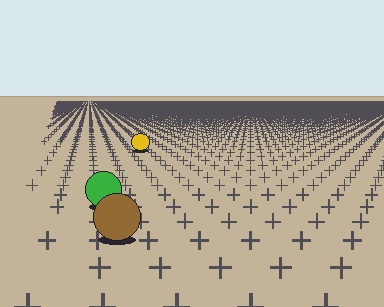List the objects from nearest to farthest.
From nearest to farthest: the brown circle, the green circle, the yellow circle.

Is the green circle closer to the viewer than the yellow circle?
Yes. The green circle is closer — you can tell from the texture gradient: the ground texture is coarser near it.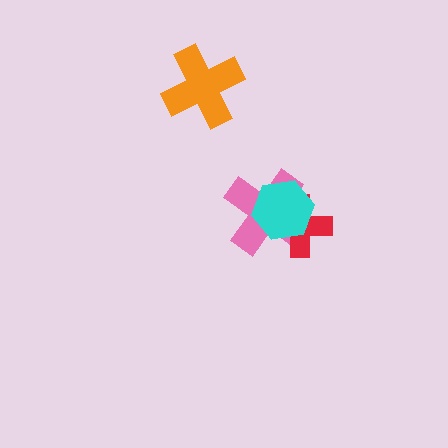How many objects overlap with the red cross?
2 objects overlap with the red cross.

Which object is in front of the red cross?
The cyan hexagon is in front of the red cross.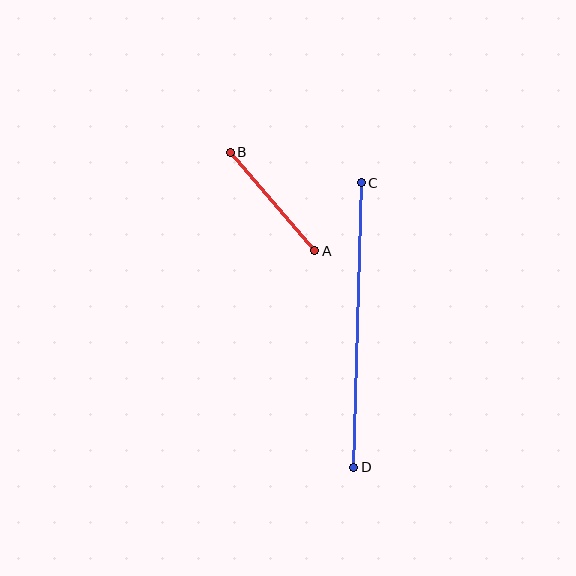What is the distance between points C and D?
The distance is approximately 284 pixels.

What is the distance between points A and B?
The distance is approximately 130 pixels.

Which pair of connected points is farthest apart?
Points C and D are farthest apart.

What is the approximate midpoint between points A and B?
The midpoint is at approximately (273, 202) pixels.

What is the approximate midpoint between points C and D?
The midpoint is at approximately (358, 325) pixels.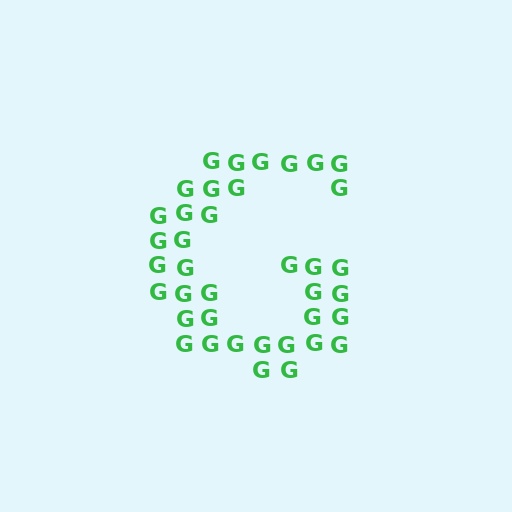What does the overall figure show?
The overall figure shows the letter G.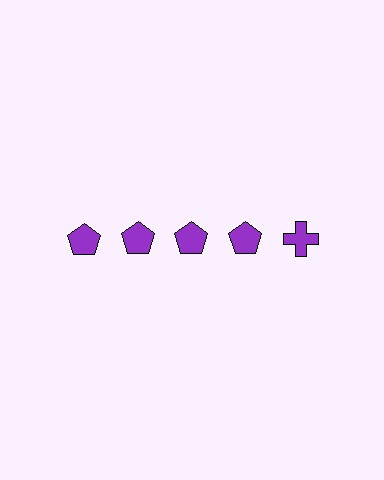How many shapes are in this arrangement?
There are 5 shapes arranged in a grid pattern.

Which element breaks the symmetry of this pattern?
The purple cross in the top row, rightmost column breaks the symmetry. All other shapes are purple pentagons.